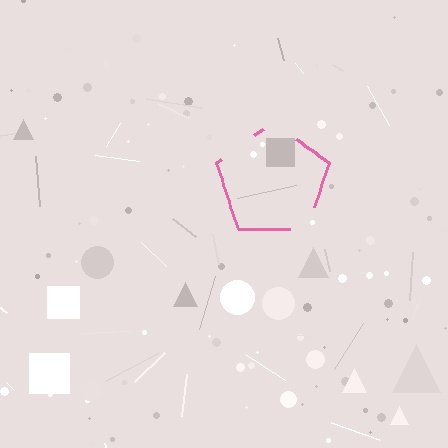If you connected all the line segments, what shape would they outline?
They would outline a pentagon.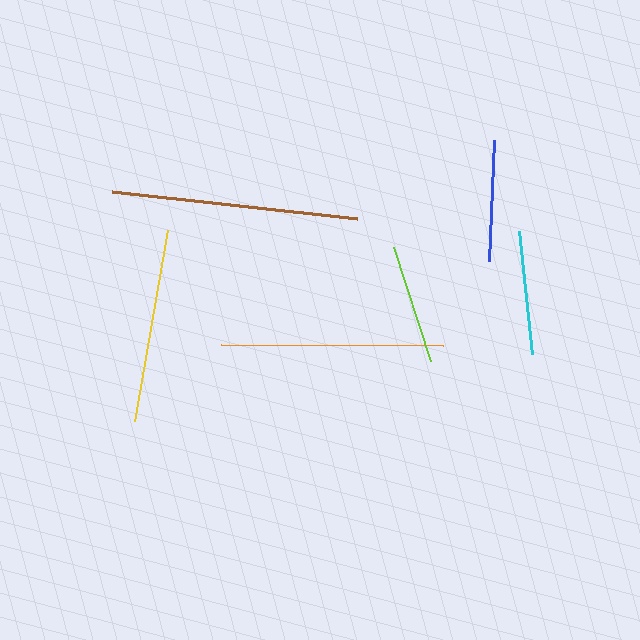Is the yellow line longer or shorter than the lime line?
The yellow line is longer than the lime line.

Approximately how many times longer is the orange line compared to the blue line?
The orange line is approximately 1.8 times the length of the blue line.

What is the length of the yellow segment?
The yellow segment is approximately 194 pixels long.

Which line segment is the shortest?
The lime line is the shortest at approximately 120 pixels.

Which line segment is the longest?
The brown line is the longest at approximately 246 pixels.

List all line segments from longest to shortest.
From longest to shortest: brown, orange, yellow, cyan, blue, lime.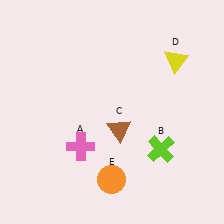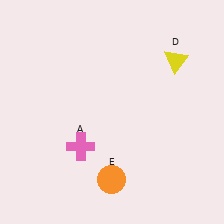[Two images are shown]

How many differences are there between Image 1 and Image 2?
There are 2 differences between the two images.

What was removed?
The lime cross (B), the brown triangle (C) were removed in Image 2.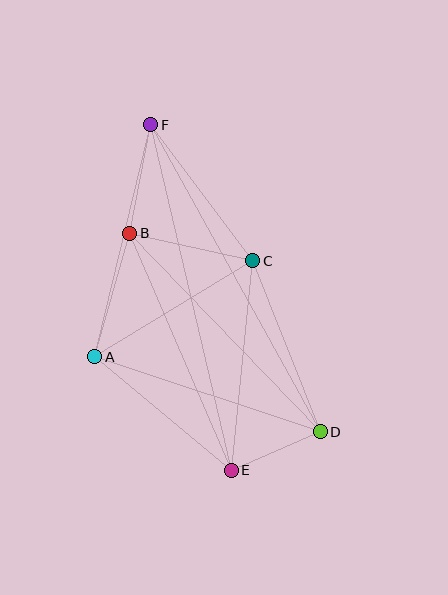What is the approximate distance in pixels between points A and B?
The distance between A and B is approximately 129 pixels.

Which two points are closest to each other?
Points D and E are closest to each other.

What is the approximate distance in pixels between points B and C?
The distance between B and C is approximately 126 pixels.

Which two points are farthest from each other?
Points E and F are farthest from each other.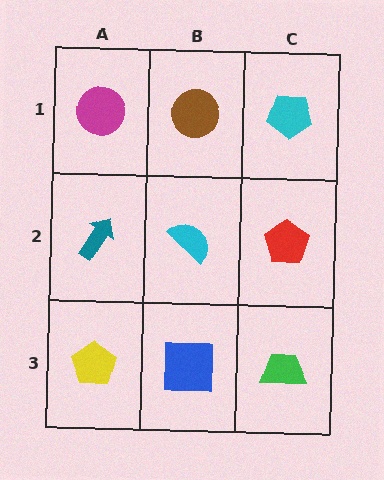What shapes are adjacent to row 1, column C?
A red pentagon (row 2, column C), a brown circle (row 1, column B).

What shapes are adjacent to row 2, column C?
A cyan pentagon (row 1, column C), a green trapezoid (row 3, column C), a cyan semicircle (row 2, column B).